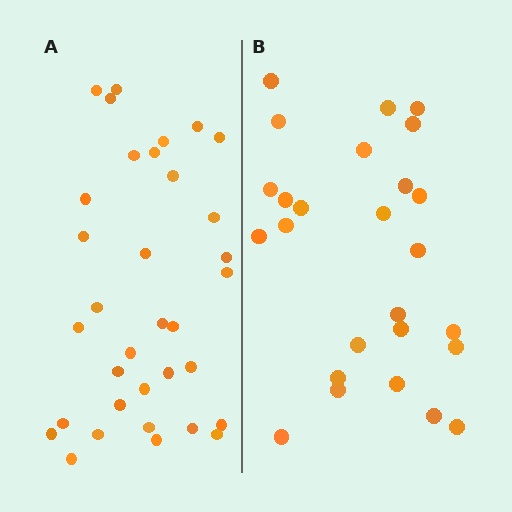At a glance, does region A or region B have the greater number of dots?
Region A (the left region) has more dots.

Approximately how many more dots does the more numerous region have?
Region A has roughly 8 or so more dots than region B.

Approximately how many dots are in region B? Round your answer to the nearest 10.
About 30 dots. (The exact count is 26, which rounds to 30.)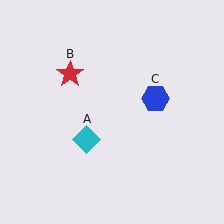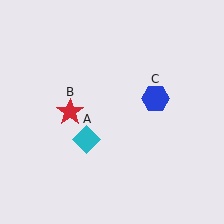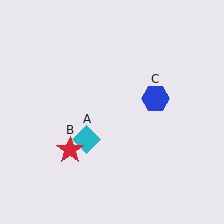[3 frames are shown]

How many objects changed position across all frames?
1 object changed position: red star (object B).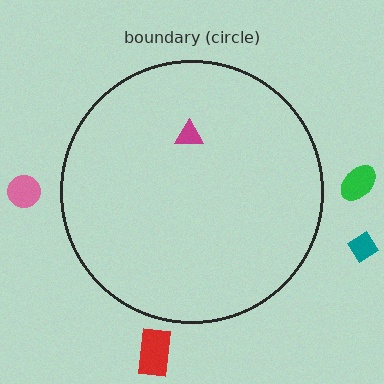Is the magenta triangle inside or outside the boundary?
Inside.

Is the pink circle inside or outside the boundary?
Outside.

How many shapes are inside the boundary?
1 inside, 4 outside.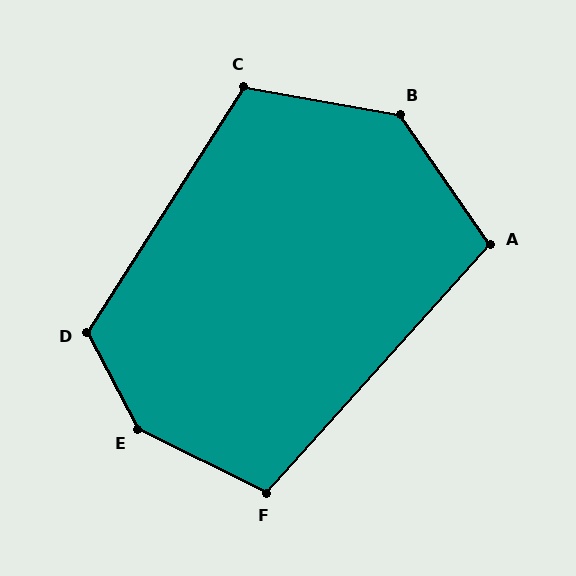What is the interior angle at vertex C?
Approximately 112 degrees (obtuse).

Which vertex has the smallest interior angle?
A, at approximately 103 degrees.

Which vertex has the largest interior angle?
E, at approximately 144 degrees.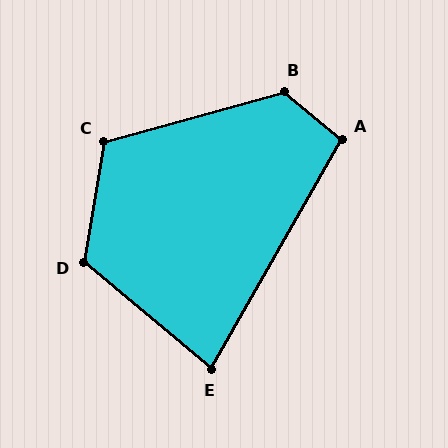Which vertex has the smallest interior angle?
E, at approximately 80 degrees.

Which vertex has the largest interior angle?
B, at approximately 125 degrees.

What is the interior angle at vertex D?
Approximately 120 degrees (obtuse).